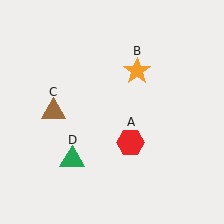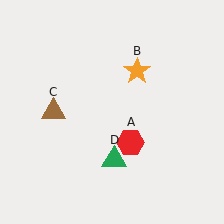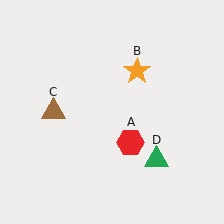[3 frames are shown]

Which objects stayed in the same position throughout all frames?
Red hexagon (object A) and orange star (object B) and brown triangle (object C) remained stationary.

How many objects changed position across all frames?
1 object changed position: green triangle (object D).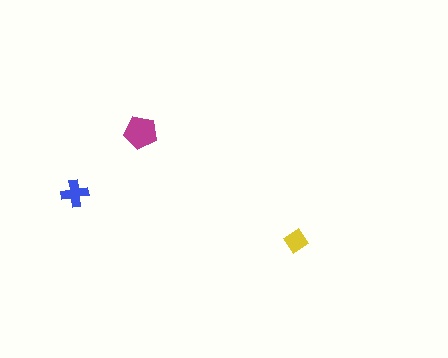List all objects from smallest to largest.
The yellow diamond, the blue cross, the magenta pentagon.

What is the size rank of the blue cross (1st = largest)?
2nd.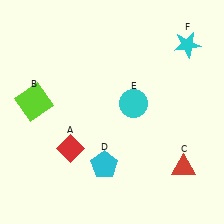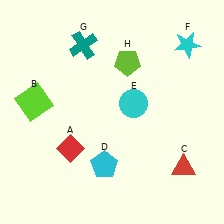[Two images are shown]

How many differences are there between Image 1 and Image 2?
There are 2 differences between the two images.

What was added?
A teal cross (G), a lime pentagon (H) were added in Image 2.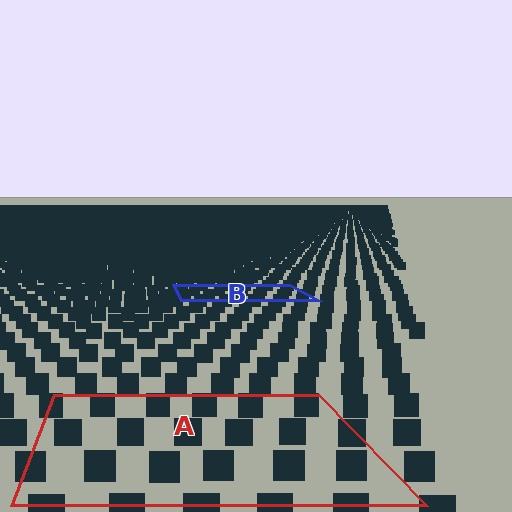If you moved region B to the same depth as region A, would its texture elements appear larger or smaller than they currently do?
They would appear larger. At a closer depth, the same texture elements are projected at a bigger on-screen size.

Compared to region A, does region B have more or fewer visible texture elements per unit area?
Region B has more texture elements per unit area — they are packed more densely because it is farther away.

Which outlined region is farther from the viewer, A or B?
Region B is farther from the viewer — the texture elements inside it appear smaller and more densely packed.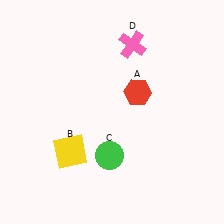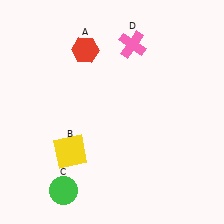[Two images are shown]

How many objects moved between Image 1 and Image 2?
2 objects moved between the two images.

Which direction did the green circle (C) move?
The green circle (C) moved left.